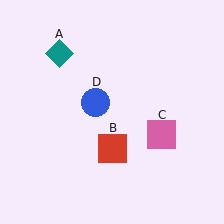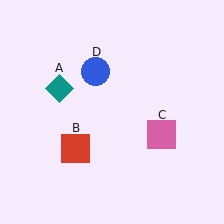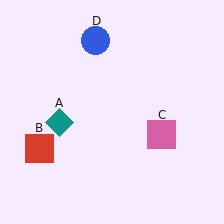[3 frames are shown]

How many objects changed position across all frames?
3 objects changed position: teal diamond (object A), red square (object B), blue circle (object D).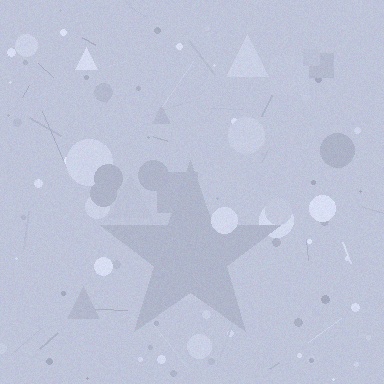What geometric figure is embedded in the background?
A star is embedded in the background.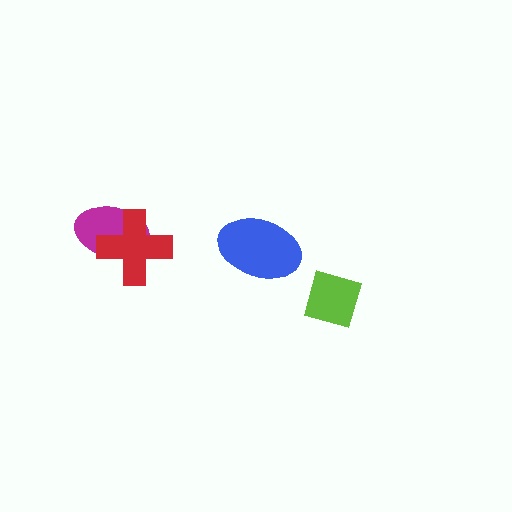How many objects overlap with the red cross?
1 object overlaps with the red cross.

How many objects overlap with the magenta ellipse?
1 object overlaps with the magenta ellipse.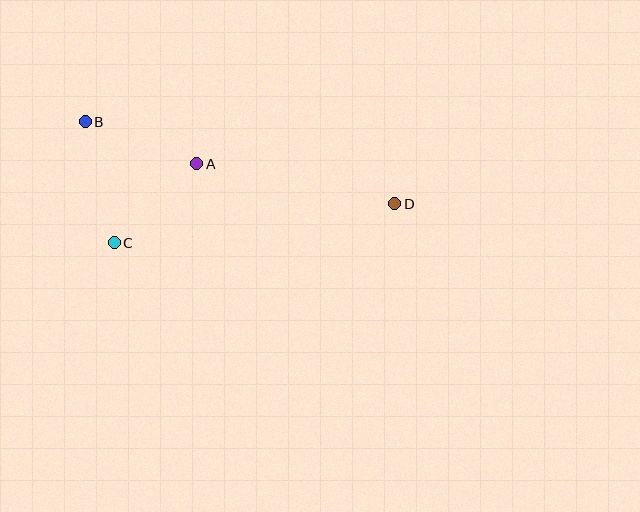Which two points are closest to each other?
Points A and C are closest to each other.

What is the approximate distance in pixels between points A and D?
The distance between A and D is approximately 202 pixels.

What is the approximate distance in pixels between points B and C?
The distance between B and C is approximately 124 pixels.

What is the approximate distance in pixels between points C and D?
The distance between C and D is approximately 283 pixels.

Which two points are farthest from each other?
Points B and D are farthest from each other.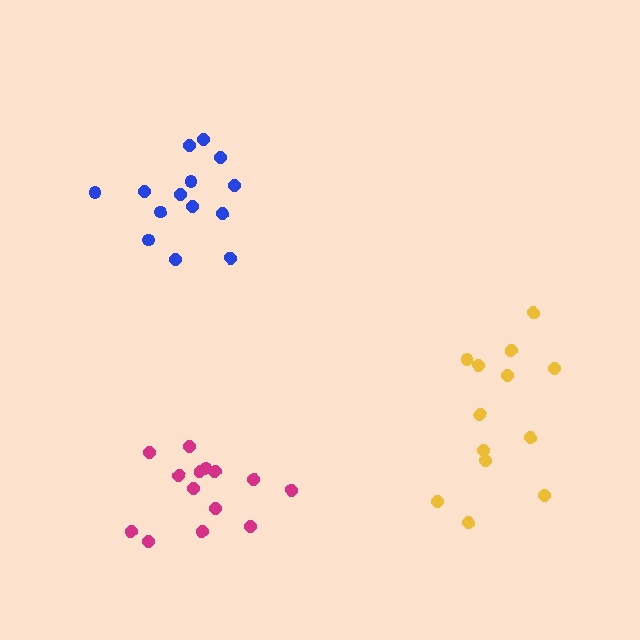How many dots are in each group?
Group 1: 14 dots, Group 2: 13 dots, Group 3: 14 dots (41 total).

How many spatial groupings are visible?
There are 3 spatial groupings.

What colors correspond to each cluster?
The clusters are colored: blue, yellow, magenta.